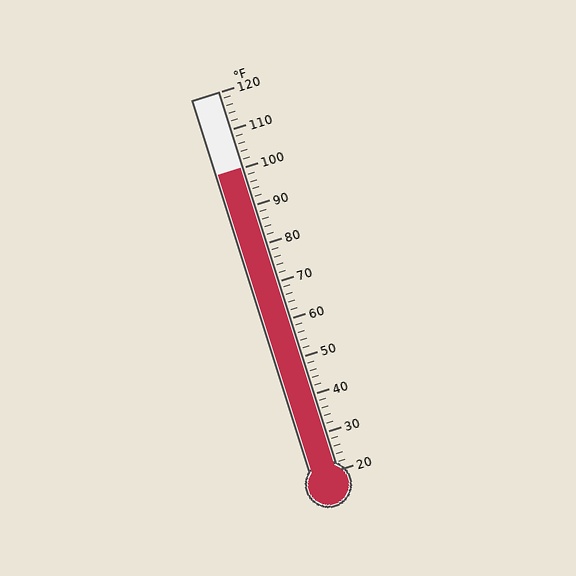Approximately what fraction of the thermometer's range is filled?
The thermometer is filled to approximately 80% of its range.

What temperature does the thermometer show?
The thermometer shows approximately 100°F.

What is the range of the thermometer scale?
The thermometer scale ranges from 20°F to 120°F.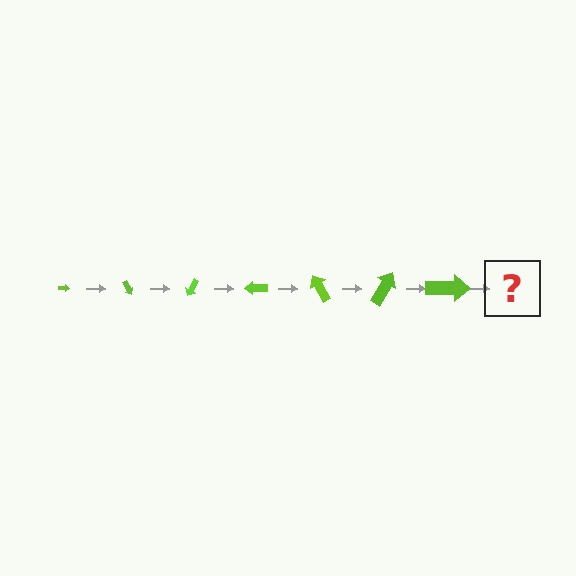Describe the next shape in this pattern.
It should be an arrow, larger than the previous one and rotated 420 degrees from the start.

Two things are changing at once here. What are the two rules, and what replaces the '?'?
The two rules are that the arrow grows larger each step and it rotates 60 degrees each step. The '?' should be an arrow, larger than the previous one and rotated 420 degrees from the start.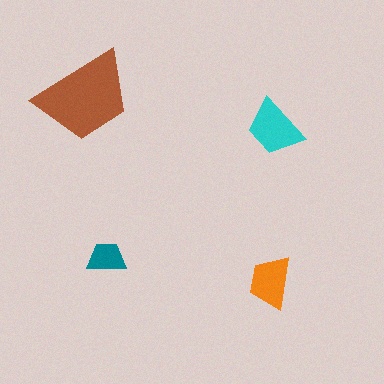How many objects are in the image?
There are 4 objects in the image.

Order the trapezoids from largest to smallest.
the brown one, the cyan one, the orange one, the teal one.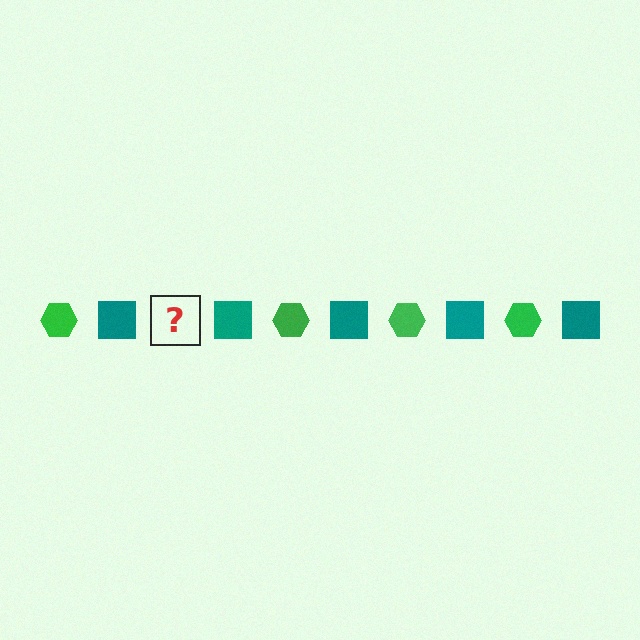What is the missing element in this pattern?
The missing element is a green hexagon.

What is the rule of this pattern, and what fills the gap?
The rule is that the pattern alternates between green hexagon and teal square. The gap should be filled with a green hexagon.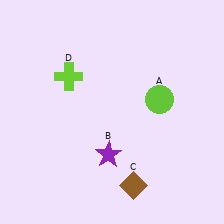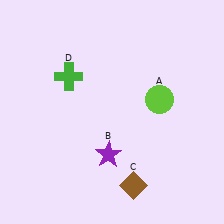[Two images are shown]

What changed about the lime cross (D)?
In Image 1, D is lime. In Image 2, it changed to green.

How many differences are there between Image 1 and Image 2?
There is 1 difference between the two images.